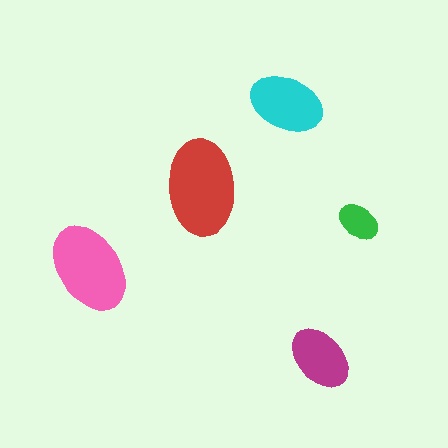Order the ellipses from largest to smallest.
the red one, the pink one, the cyan one, the magenta one, the green one.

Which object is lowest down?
The magenta ellipse is bottommost.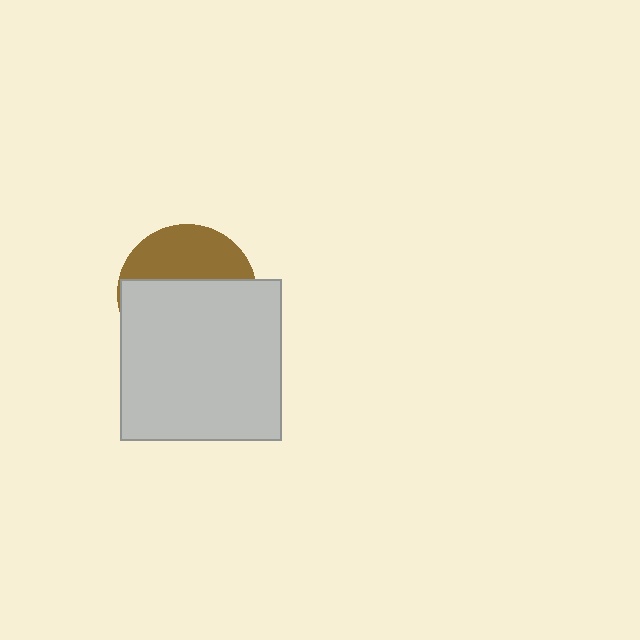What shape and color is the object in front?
The object in front is a light gray square.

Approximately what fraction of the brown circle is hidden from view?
Roughly 63% of the brown circle is hidden behind the light gray square.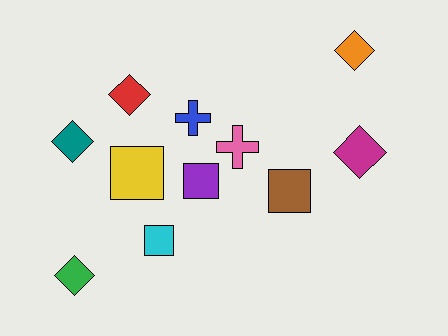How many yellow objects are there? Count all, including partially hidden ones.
There is 1 yellow object.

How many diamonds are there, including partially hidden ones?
There are 5 diamonds.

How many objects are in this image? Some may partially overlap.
There are 11 objects.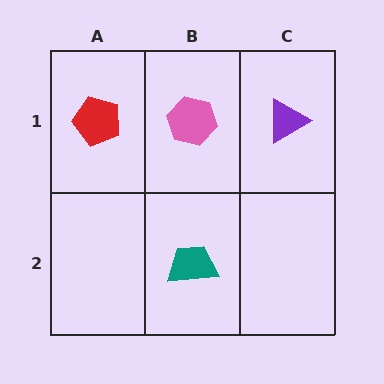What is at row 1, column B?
A pink hexagon.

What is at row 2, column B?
A teal trapezoid.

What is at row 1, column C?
A purple triangle.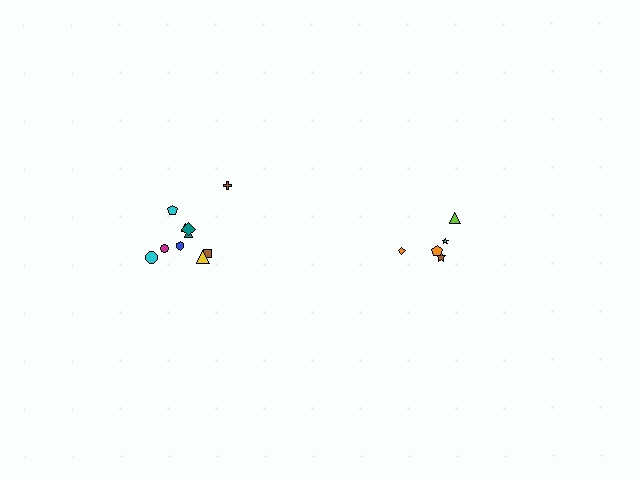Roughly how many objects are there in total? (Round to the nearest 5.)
Roughly 15 objects in total.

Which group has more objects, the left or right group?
The left group.